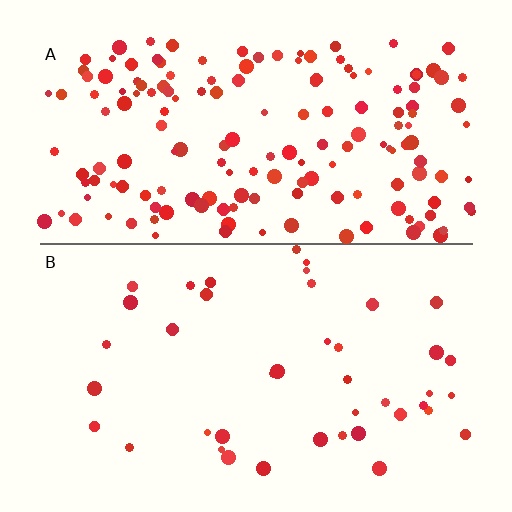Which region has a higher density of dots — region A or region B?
A (the top).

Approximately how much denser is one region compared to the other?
Approximately 4.0× — region A over region B.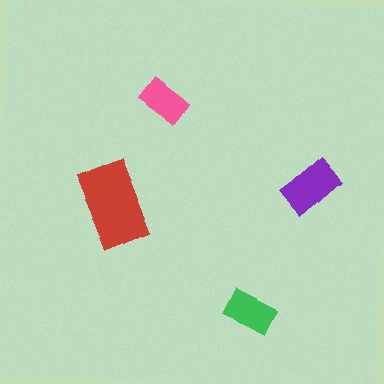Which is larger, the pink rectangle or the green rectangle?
The green one.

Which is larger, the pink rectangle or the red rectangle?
The red one.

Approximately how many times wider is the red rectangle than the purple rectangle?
About 1.5 times wider.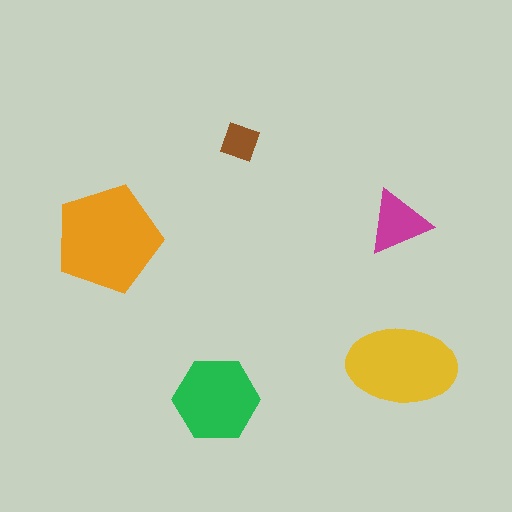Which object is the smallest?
The brown diamond.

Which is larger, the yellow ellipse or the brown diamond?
The yellow ellipse.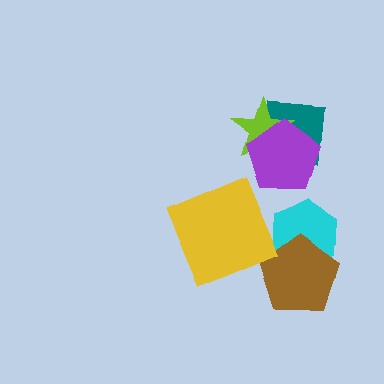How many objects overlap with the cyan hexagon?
1 object overlaps with the cyan hexagon.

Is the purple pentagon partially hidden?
No, no other shape covers it.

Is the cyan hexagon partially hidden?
Yes, it is partially covered by another shape.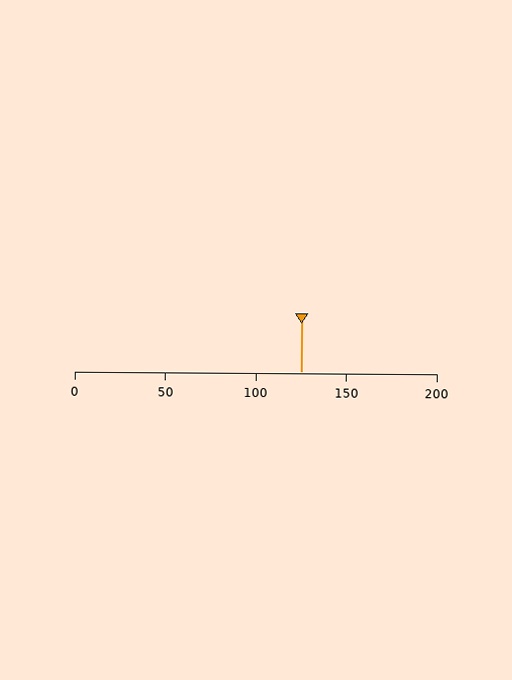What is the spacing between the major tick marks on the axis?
The major ticks are spaced 50 apart.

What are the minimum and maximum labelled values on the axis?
The axis runs from 0 to 200.